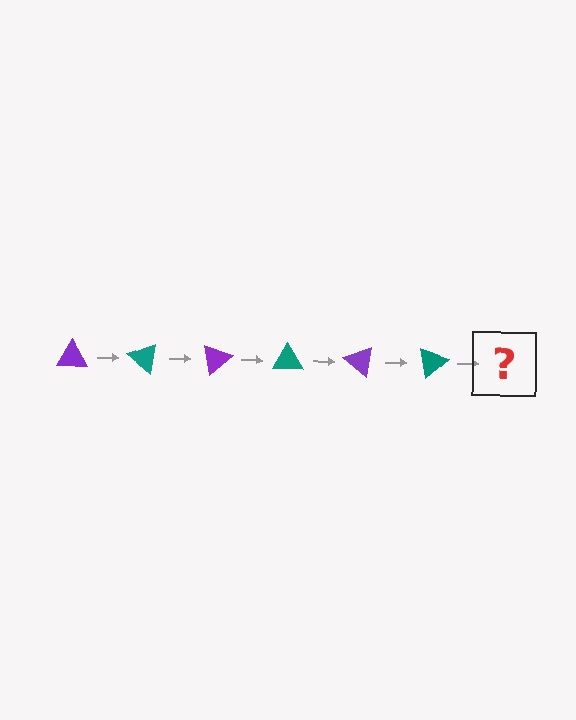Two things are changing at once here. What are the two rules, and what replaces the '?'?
The two rules are that it rotates 40 degrees each step and the color cycles through purple and teal. The '?' should be a purple triangle, rotated 240 degrees from the start.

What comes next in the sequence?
The next element should be a purple triangle, rotated 240 degrees from the start.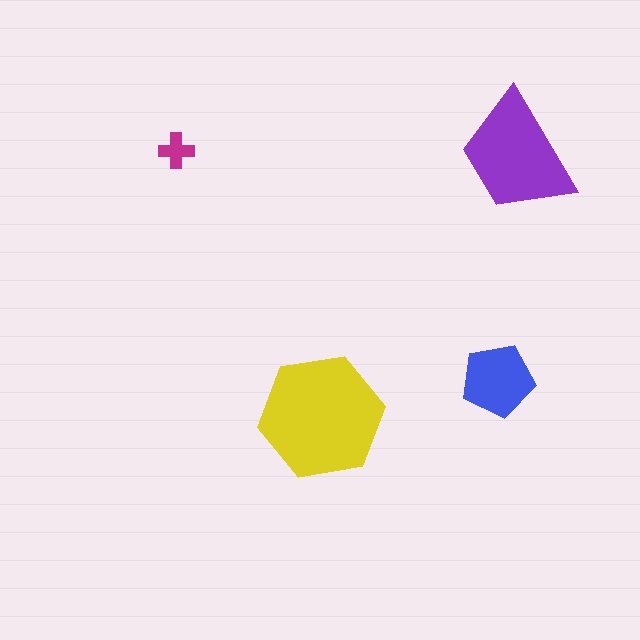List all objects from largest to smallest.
The yellow hexagon, the purple trapezoid, the blue pentagon, the magenta cross.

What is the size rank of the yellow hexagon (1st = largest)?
1st.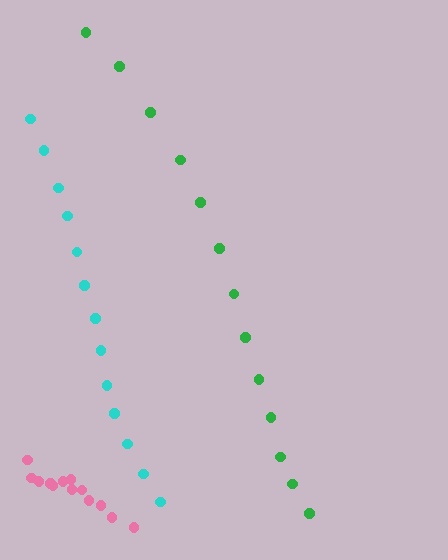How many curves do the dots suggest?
There are 3 distinct paths.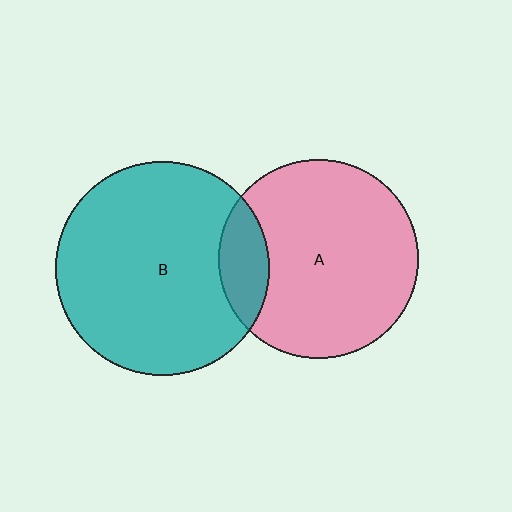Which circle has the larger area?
Circle B (teal).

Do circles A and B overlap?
Yes.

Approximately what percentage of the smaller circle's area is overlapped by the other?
Approximately 15%.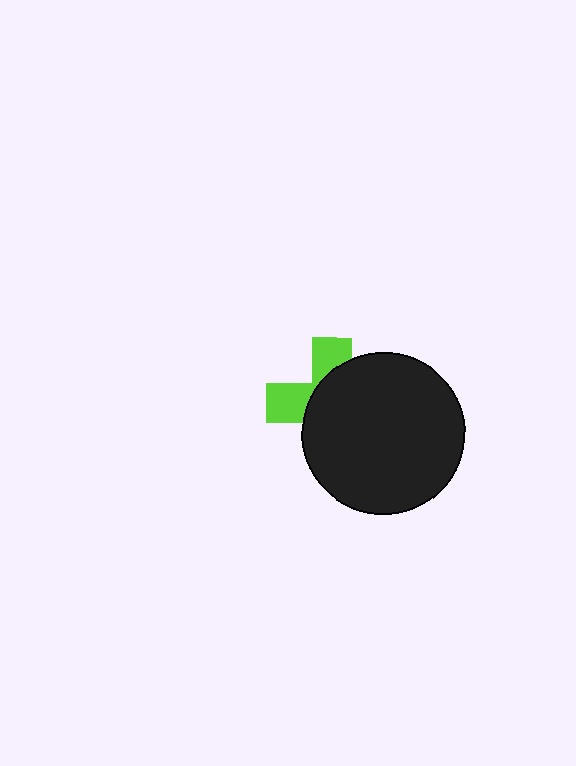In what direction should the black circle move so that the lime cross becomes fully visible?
The black circle should move right. That is the shortest direction to clear the overlap and leave the lime cross fully visible.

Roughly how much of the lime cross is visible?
A small part of it is visible (roughly 35%).